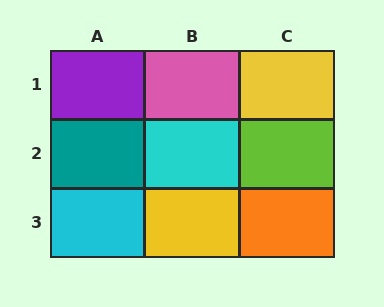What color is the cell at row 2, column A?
Teal.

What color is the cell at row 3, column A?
Cyan.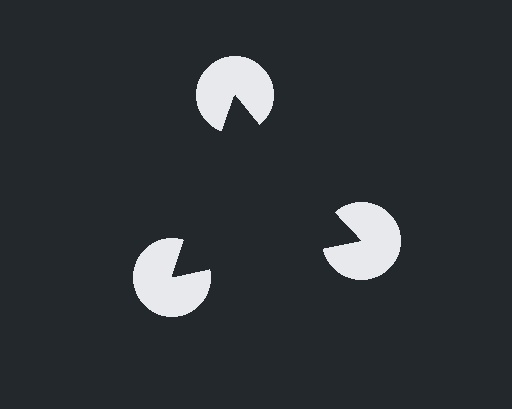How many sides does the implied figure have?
3 sides.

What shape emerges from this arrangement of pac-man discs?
An illusory triangle — its edges are inferred from the aligned wedge cuts in the pac-man discs, not physically drawn.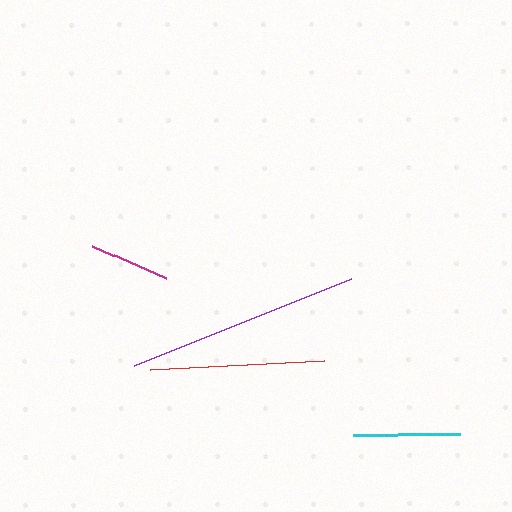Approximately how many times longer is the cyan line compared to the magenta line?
The cyan line is approximately 1.3 times the length of the magenta line.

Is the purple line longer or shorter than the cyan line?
The purple line is longer than the cyan line.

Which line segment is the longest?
The purple line is the longest at approximately 234 pixels.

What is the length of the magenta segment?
The magenta segment is approximately 81 pixels long.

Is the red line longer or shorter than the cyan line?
The red line is longer than the cyan line.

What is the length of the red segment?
The red segment is approximately 174 pixels long.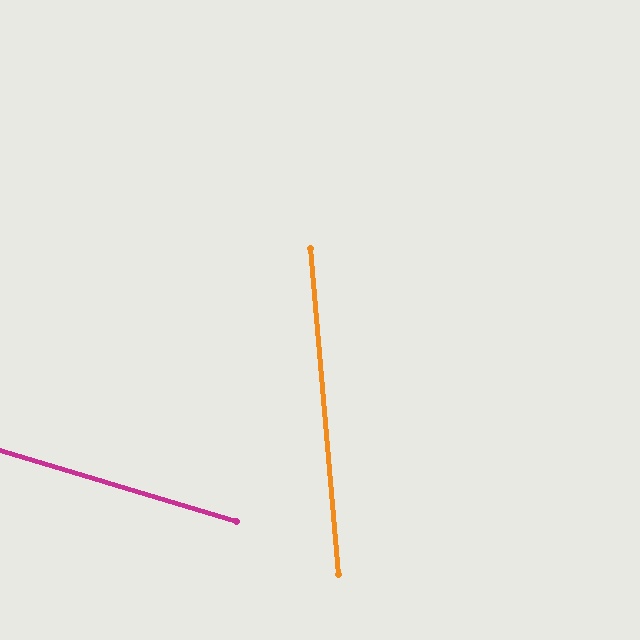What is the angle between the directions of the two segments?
Approximately 69 degrees.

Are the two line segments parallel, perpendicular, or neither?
Neither parallel nor perpendicular — they differ by about 69°.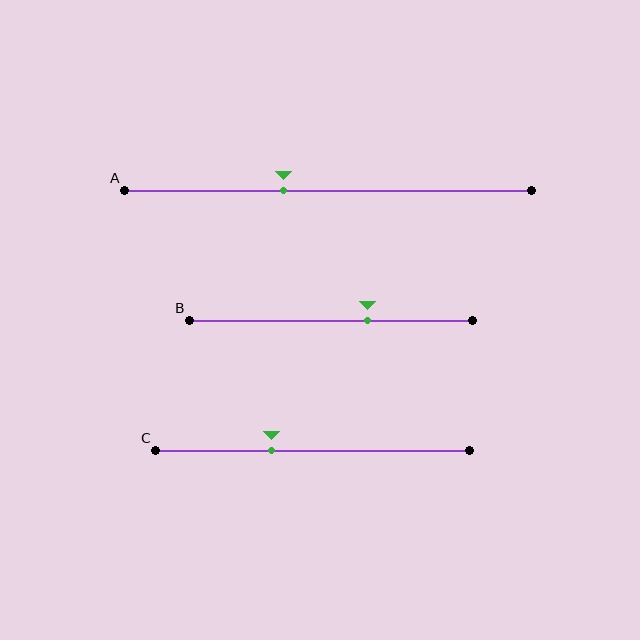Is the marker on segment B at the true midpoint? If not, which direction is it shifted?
No, the marker on segment B is shifted to the right by about 13% of the segment length.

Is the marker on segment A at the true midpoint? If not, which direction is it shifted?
No, the marker on segment A is shifted to the left by about 11% of the segment length.